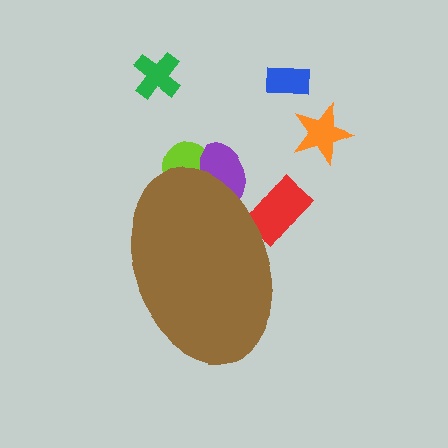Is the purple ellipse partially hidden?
Yes, the purple ellipse is partially hidden behind the brown ellipse.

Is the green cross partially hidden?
No, the green cross is fully visible.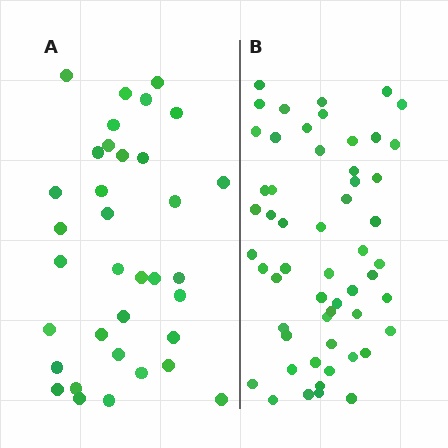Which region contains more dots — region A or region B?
Region B (the right region) has more dots.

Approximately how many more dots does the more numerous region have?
Region B has approximately 20 more dots than region A.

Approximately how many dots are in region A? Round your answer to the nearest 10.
About 40 dots. (The exact count is 35, which rounds to 40.)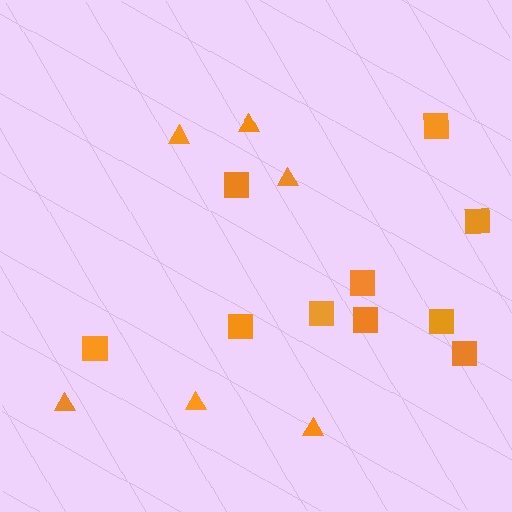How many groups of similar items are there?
There are 2 groups: one group of triangles (6) and one group of squares (10).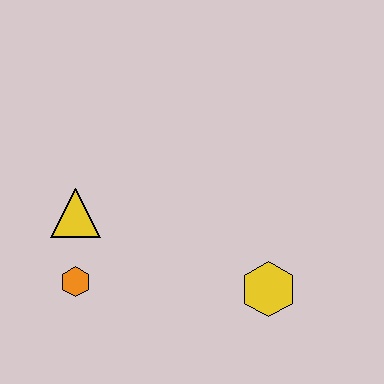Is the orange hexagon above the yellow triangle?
No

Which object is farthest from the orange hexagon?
The yellow hexagon is farthest from the orange hexagon.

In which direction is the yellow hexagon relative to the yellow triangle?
The yellow hexagon is to the right of the yellow triangle.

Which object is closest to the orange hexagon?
The yellow triangle is closest to the orange hexagon.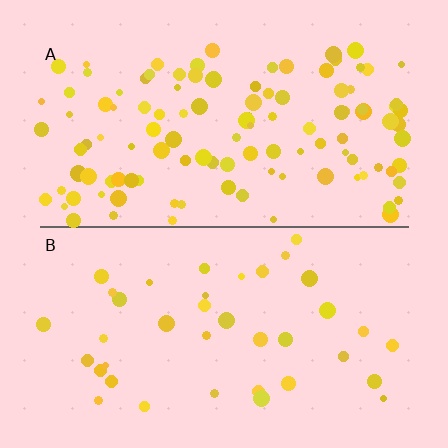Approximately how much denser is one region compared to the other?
Approximately 2.9× — region A over region B.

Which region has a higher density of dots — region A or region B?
A (the top).